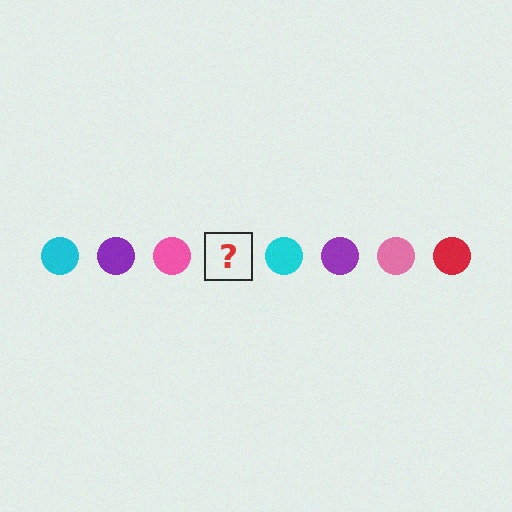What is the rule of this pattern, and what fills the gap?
The rule is that the pattern cycles through cyan, purple, pink, red circles. The gap should be filled with a red circle.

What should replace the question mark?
The question mark should be replaced with a red circle.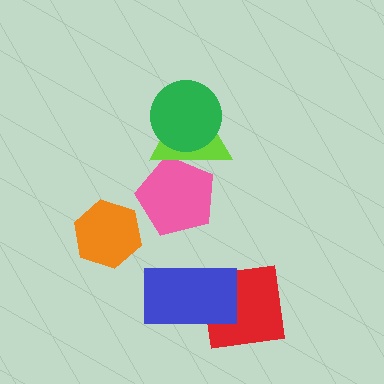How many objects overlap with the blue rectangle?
1 object overlaps with the blue rectangle.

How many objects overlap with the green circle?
1 object overlaps with the green circle.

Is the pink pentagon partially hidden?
Yes, it is partially covered by another shape.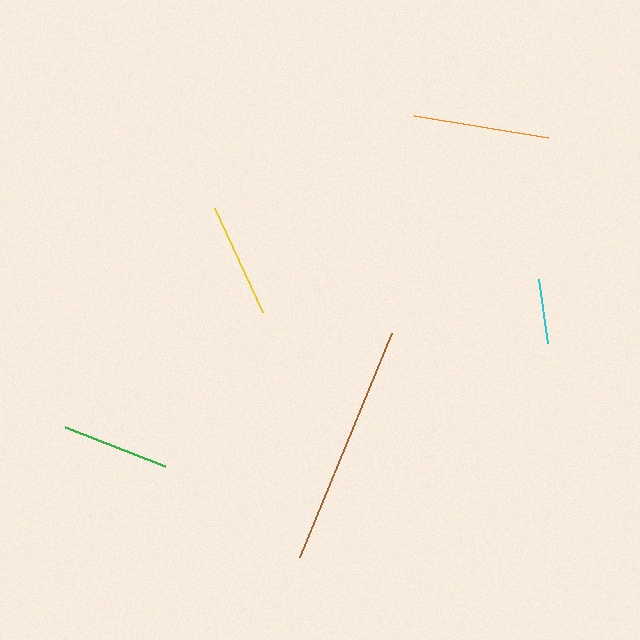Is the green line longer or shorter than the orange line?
The orange line is longer than the green line.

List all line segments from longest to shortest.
From longest to shortest: brown, orange, yellow, green, cyan.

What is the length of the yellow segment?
The yellow segment is approximately 114 pixels long.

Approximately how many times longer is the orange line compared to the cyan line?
The orange line is approximately 2.1 times the length of the cyan line.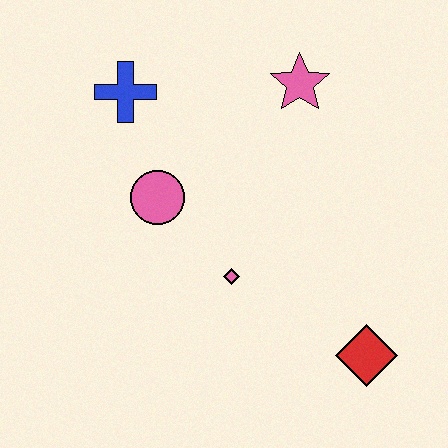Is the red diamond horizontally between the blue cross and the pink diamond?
No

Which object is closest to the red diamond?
The pink diamond is closest to the red diamond.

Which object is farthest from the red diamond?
The blue cross is farthest from the red diamond.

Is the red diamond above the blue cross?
No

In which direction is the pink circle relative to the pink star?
The pink circle is to the left of the pink star.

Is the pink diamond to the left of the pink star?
Yes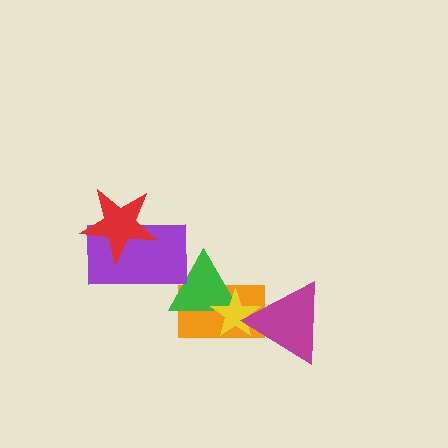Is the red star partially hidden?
No, no other shape covers it.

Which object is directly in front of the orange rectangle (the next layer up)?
The green triangle is directly in front of the orange rectangle.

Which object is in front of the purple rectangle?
The red star is in front of the purple rectangle.